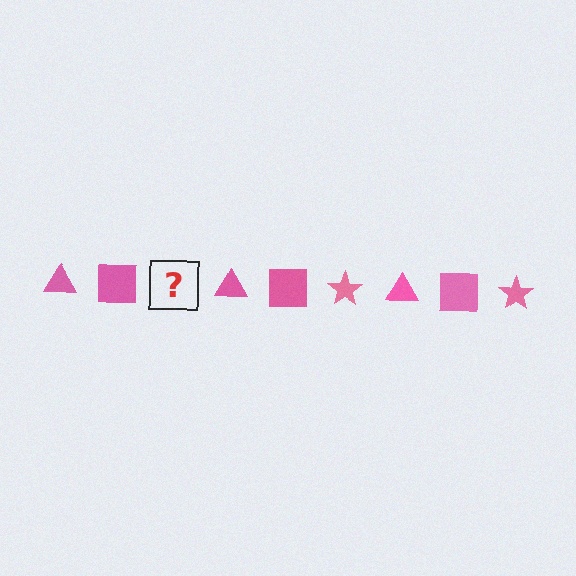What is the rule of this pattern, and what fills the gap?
The rule is that the pattern cycles through triangle, square, star shapes in pink. The gap should be filled with a pink star.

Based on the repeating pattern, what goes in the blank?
The blank should be a pink star.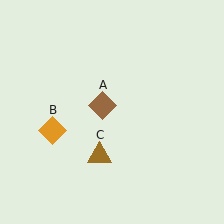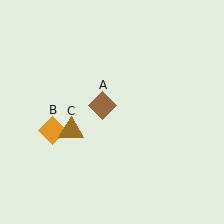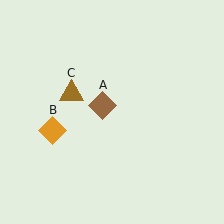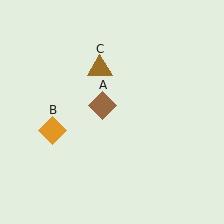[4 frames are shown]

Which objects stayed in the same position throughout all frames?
Brown diamond (object A) and orange diamond (object B) remained stationary.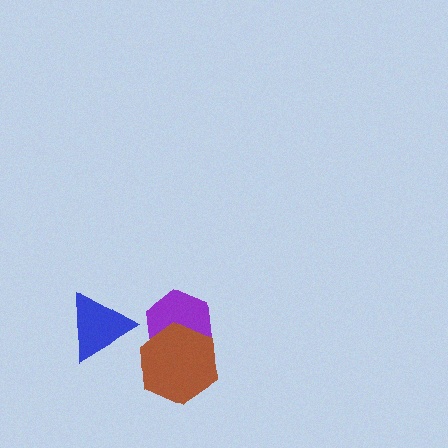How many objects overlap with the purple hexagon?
1 object overlaps with the purple hexagon.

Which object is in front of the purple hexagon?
The brown hexagon is in front of the purple hexagon.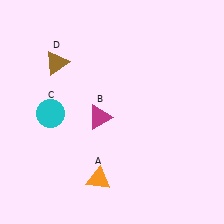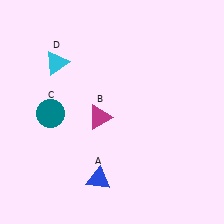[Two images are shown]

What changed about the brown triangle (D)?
In Image 1, D is brown. In Image 2, it changed to cyan.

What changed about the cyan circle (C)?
In Image 1, C is cyan. In Image 2, it changed to teal.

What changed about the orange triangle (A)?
In Image 1, A is orange. In Image 2, it changed to blue.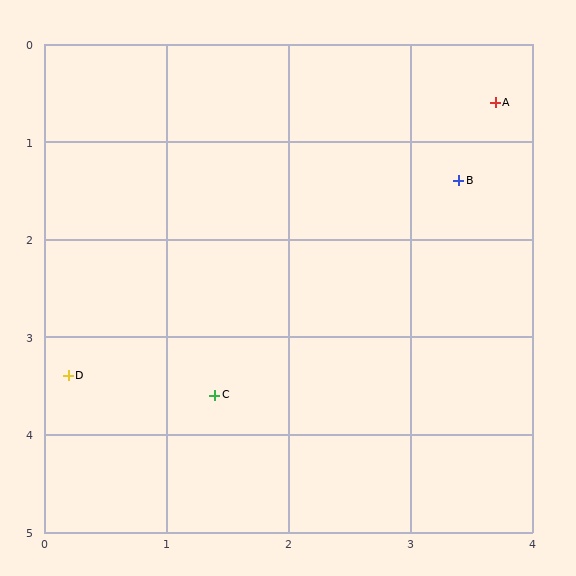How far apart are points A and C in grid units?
Points A and C are about 3.8 grid units apart.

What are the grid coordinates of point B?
Point B is at approximately (3.4, 1.4).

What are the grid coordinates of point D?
Point D is at approximately (0.2, 3.4).